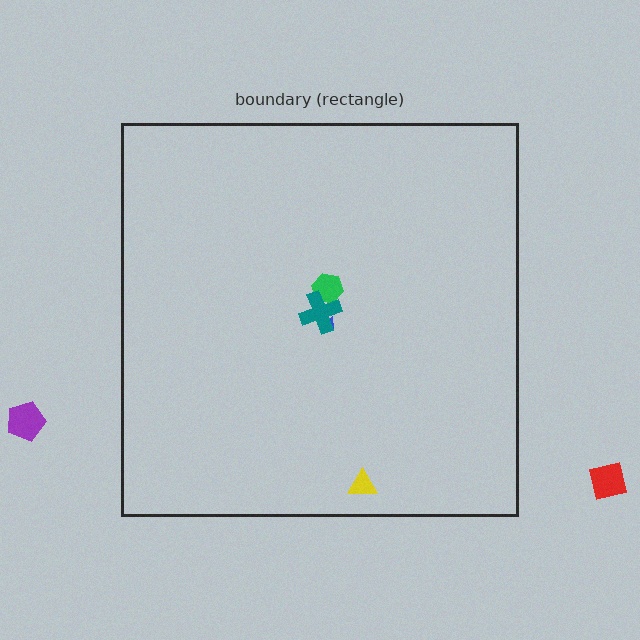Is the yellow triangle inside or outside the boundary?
Inside.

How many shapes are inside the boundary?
4 inside, 2 outside.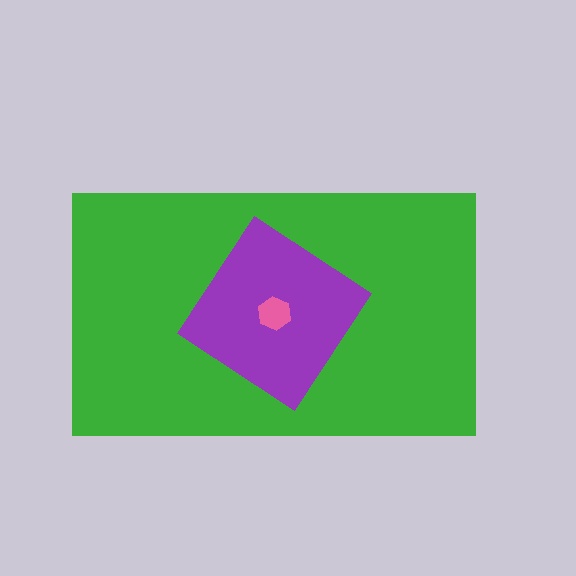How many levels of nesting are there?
3.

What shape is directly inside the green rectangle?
The purple diamond.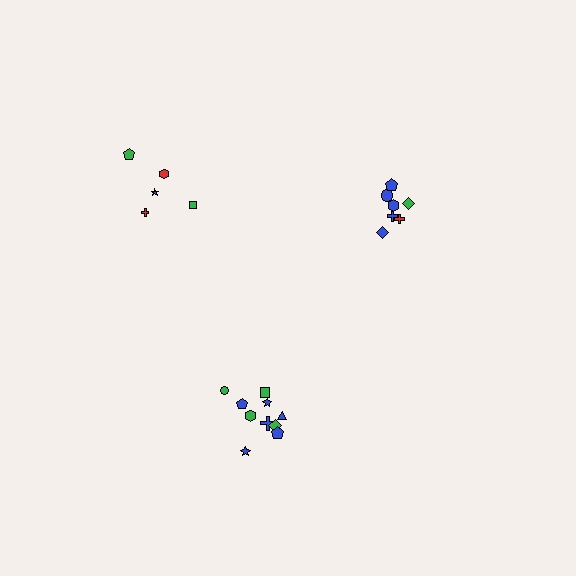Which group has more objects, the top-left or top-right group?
The top-right group.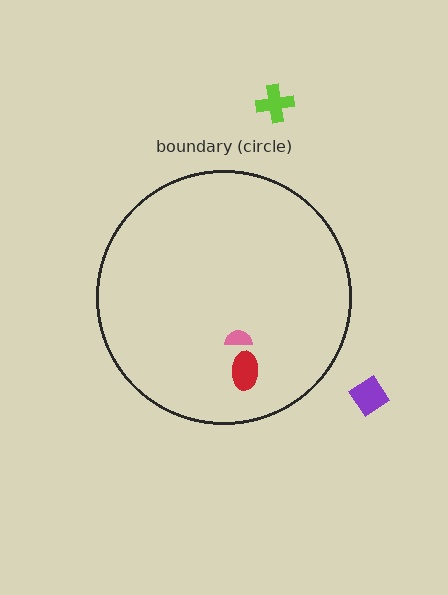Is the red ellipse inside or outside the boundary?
Inside.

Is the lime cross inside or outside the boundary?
Outside.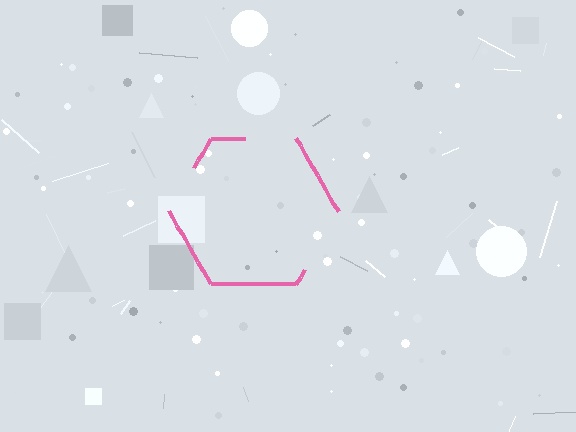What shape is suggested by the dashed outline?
The dashed outline suggests a hexagon.